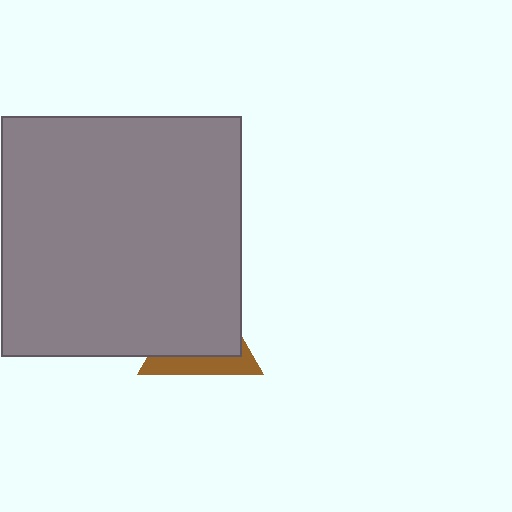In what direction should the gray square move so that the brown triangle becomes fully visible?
The gray square should move toward the upper-left. That is the shortest direction to clear the overlap and leave the brown triangle fully visible.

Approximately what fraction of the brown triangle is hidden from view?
Roughly 68% of the brown triangle is hidden behind the gray square.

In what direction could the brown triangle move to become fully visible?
The brown triangle could move toward the lower-right. That would shift it out from behind the gray square entirely.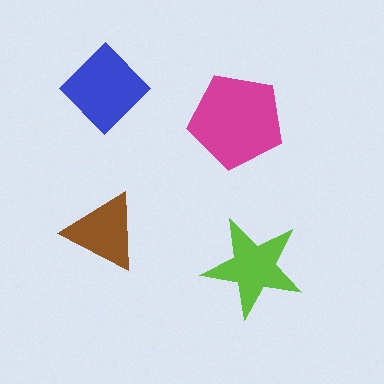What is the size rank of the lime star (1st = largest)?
3rd.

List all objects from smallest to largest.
The brown triangle, the lime star, the blue diamond, the magenta pentagon.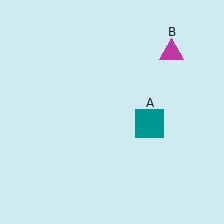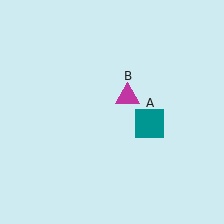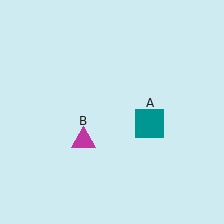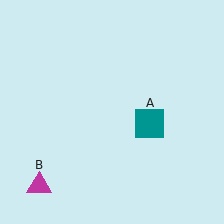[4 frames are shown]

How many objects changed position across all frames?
1 object changed position: magenta triangle (object B).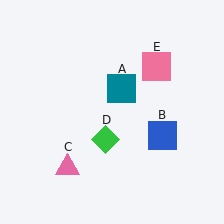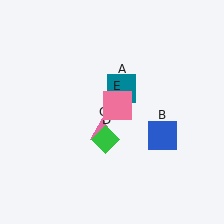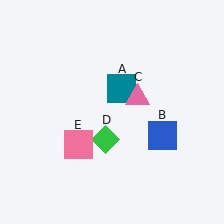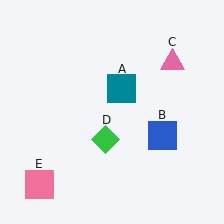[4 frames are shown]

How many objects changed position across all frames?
2 objects changed position: pink triangle (object C), pink square (object E).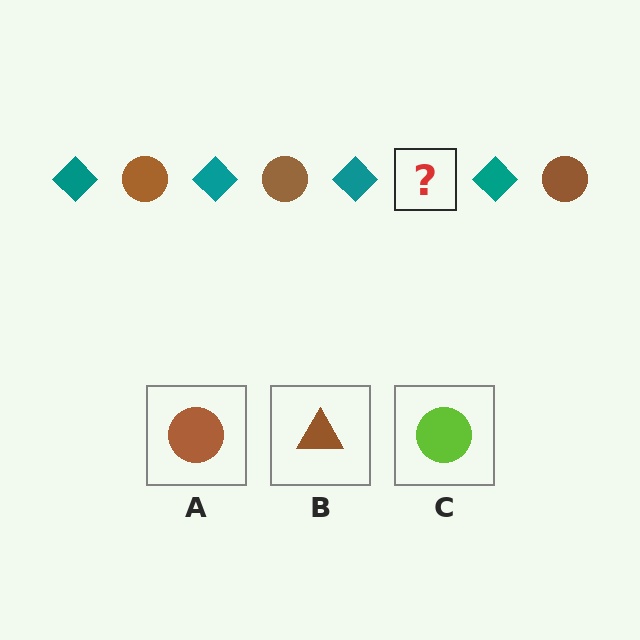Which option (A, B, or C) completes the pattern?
A.